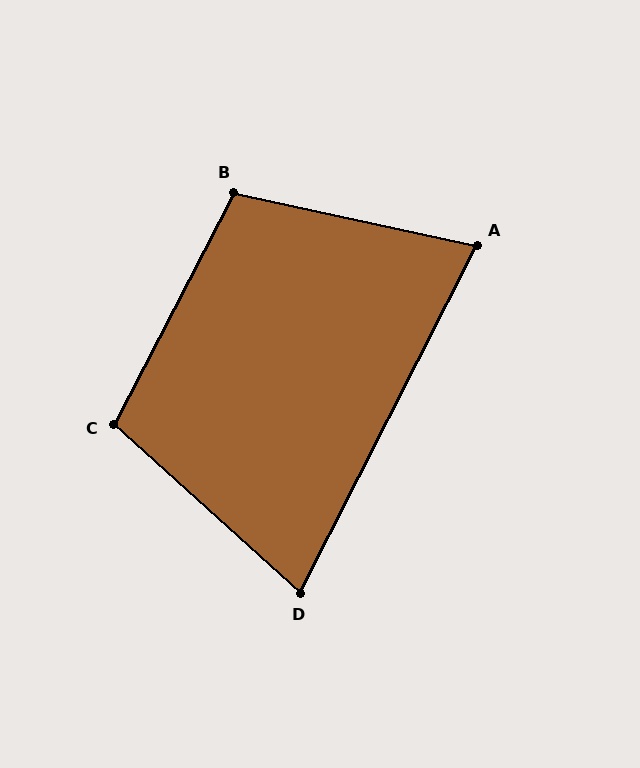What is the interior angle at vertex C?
Approximately 105 degrees (obtuse).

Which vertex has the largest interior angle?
B, at approximately 105 degrees.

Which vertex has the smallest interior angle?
D, at approximately 75 degrees.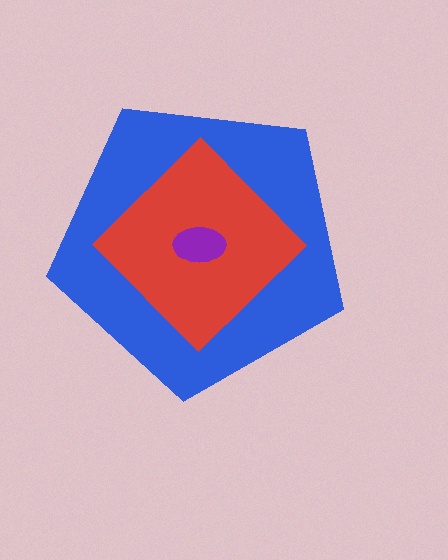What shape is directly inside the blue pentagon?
The red diamond.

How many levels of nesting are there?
3.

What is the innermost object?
The purple ellipse.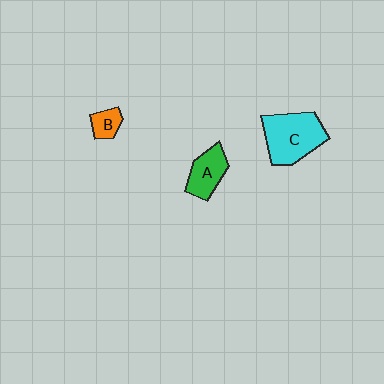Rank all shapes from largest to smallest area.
From largest to smallest: C (cyan), A (green), B (orange).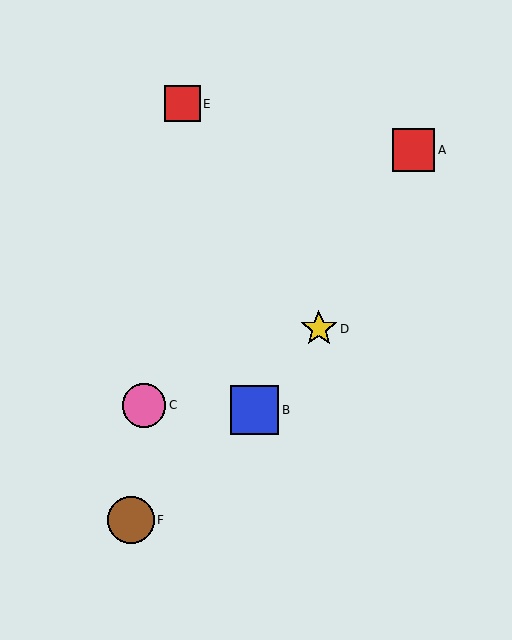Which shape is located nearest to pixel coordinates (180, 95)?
The red square (labeled E) at (182, 104) is nearest to that location.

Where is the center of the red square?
The center of the red square is at (182, 104).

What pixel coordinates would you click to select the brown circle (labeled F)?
Click at (131, 520) to select the brown circle F.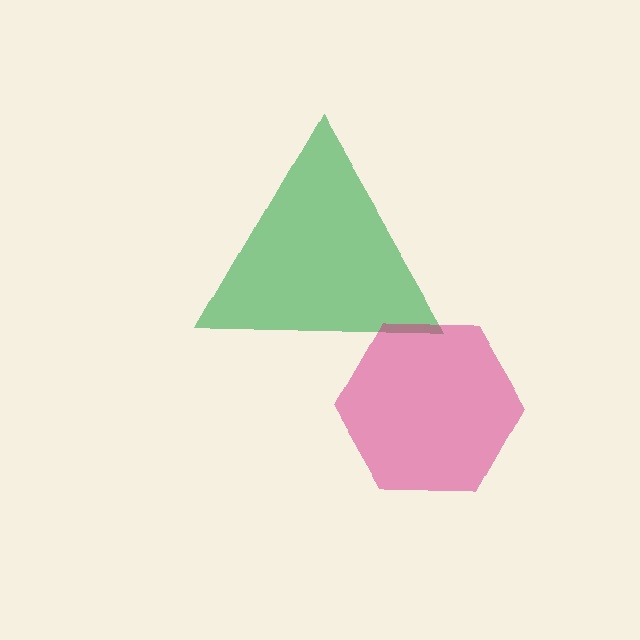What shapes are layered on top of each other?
The layered shapes are: a green triangle, a magenta hexagon.